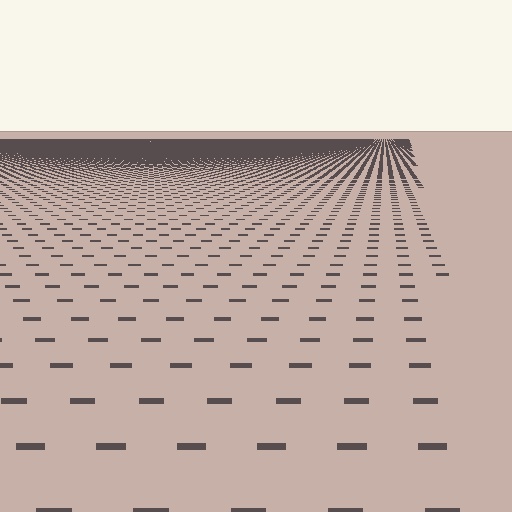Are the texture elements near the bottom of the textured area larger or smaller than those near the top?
Larger. Near the bottom, elements are closer to the viewer and appear at a bigger on-screen size.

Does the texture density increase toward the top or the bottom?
Density increases toward the top.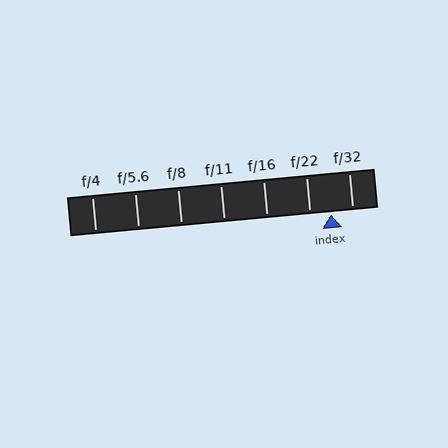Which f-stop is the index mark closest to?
The index mark is closest to f/22.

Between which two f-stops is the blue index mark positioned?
The index mark is between f/22 and f/32.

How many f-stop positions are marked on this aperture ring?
There are 7 f-stop positions marked.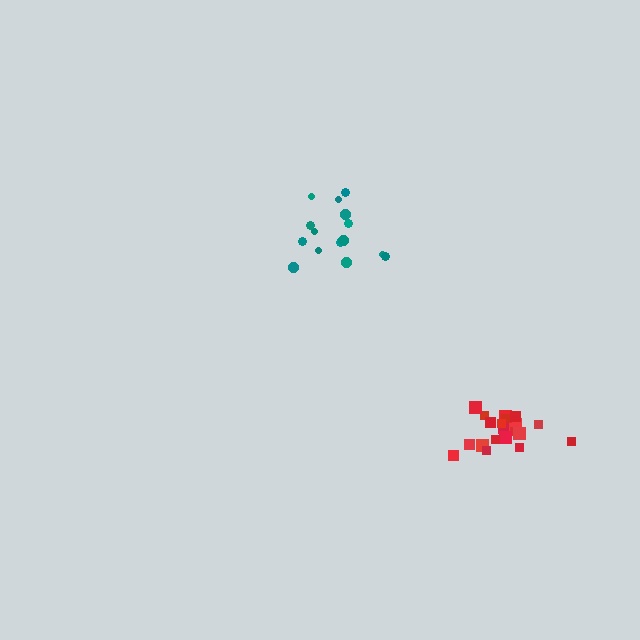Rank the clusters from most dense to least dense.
red, teal.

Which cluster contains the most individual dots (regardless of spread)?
Red (22).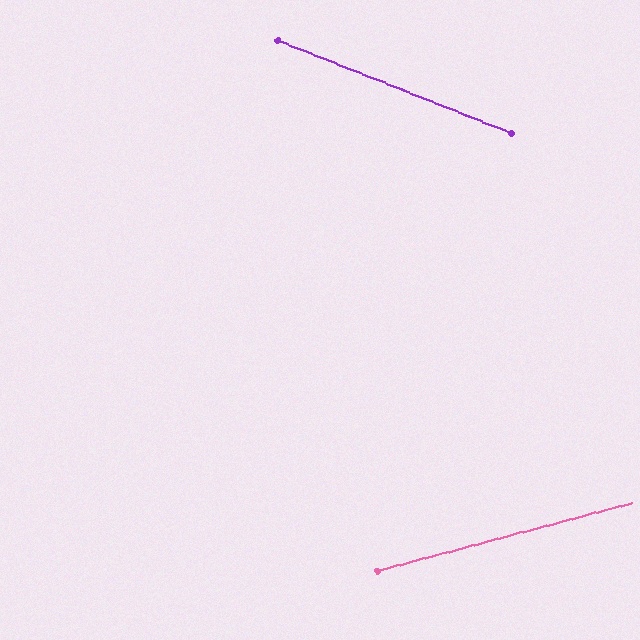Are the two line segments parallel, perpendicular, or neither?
Neither parallel nor perpendicular — they differ by about 37°.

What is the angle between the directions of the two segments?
Approximately 37 degrees.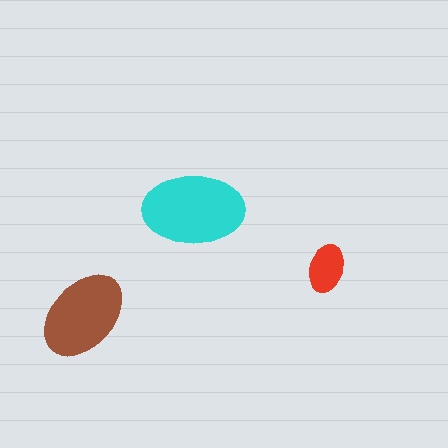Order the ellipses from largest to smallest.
the cyan one, the brown one, the red one.